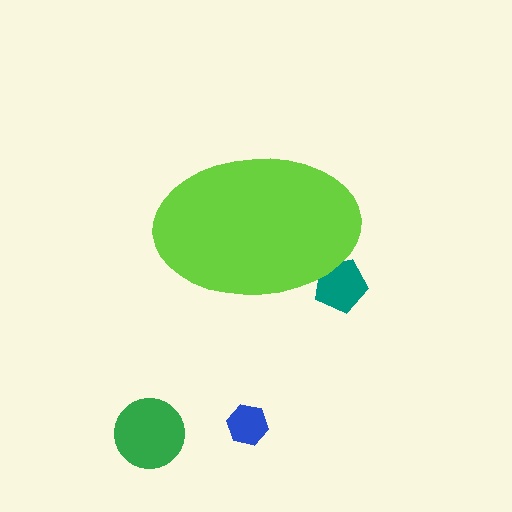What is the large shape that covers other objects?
A lime ellipse.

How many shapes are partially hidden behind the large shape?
1 shape is partially hidden.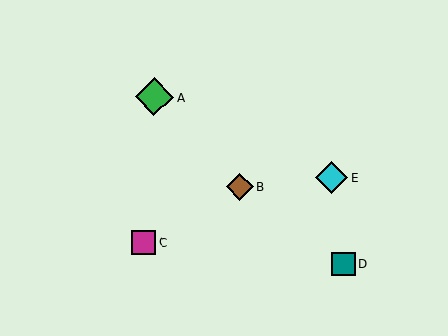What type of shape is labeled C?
Shape C is a magenta square.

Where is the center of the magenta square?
The center of the magenta square is at (144, 243).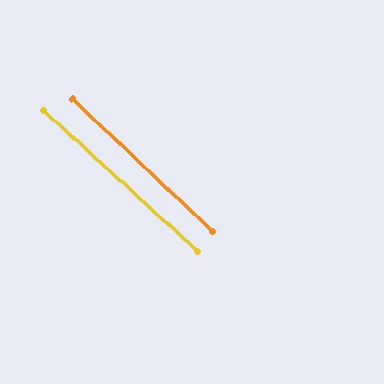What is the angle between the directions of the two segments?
Approximately 1 degree.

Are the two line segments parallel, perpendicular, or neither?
Parallel — their directions differ by only 1.1°.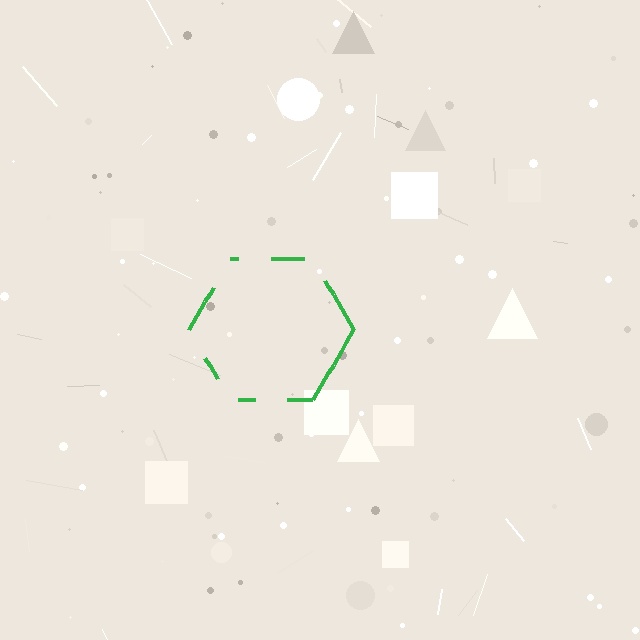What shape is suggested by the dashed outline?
The dashed outline suggests a hexagon.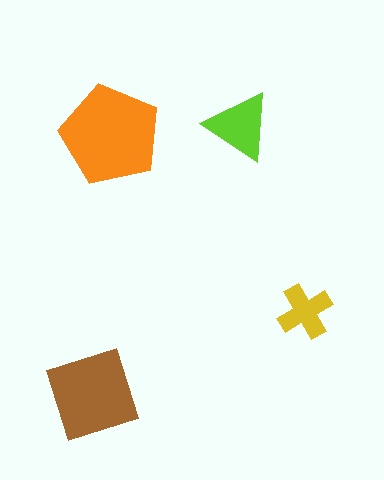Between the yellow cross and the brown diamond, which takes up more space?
The brown diamond.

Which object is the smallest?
The yellow cross.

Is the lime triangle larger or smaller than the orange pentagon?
Smaller.